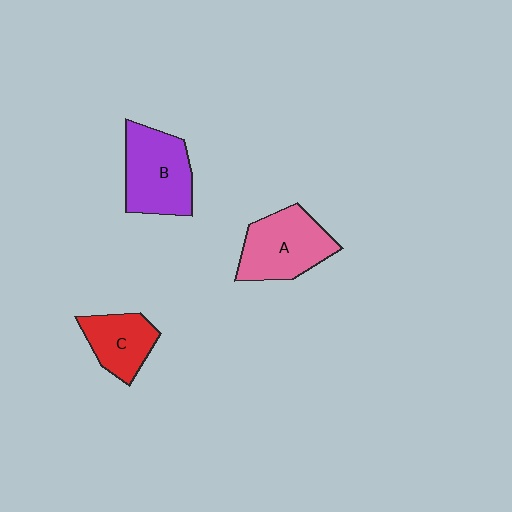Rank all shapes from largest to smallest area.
From largest to smallest: B (purple), A (pink), C (red).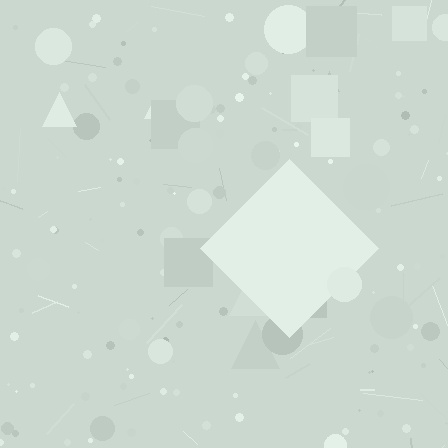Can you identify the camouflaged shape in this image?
The camouflaged shape is a diamond.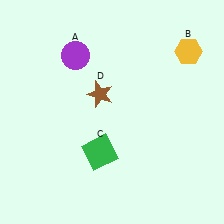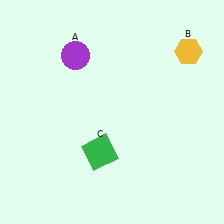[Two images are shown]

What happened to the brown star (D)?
The brown star (D) was removed in Image 2. It was in the top-left area of Image 1.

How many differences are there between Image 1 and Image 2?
There is 1 difference between the two images.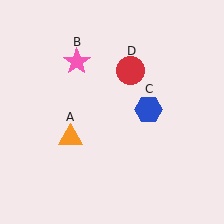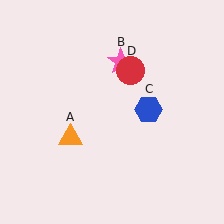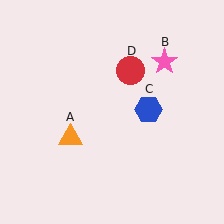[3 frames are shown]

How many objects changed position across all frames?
1 object changed position: pink star (object B).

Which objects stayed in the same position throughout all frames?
Orange triangle (object A) and blue hexagon (object C) and red circle (object D) remained stationary.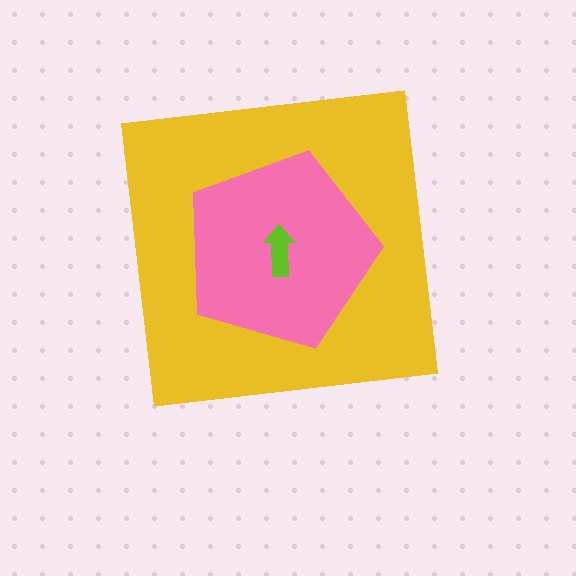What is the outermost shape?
The yellow square.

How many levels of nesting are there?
3.